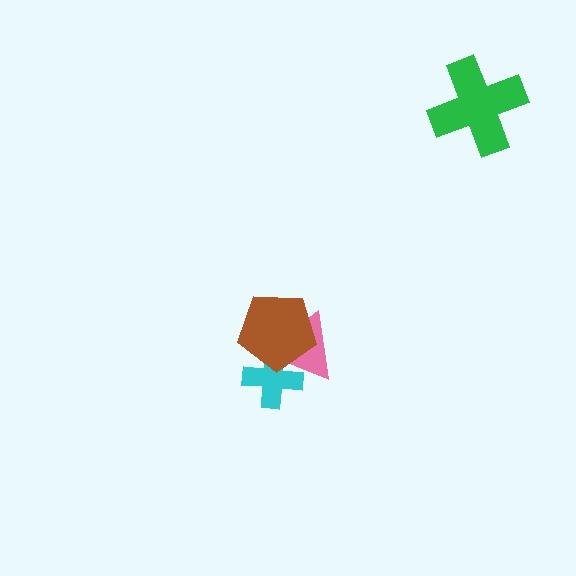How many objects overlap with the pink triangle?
2 objects overlap with the pink triangle.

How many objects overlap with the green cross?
0 objects overlap with the green cross.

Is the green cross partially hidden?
No, no other shape covers it.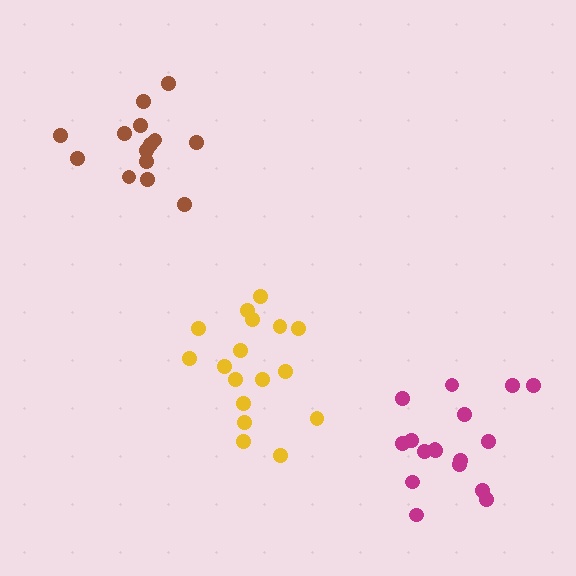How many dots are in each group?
Group 1: 17 dots, Group 2: 18 dots, Group 3: 14 dots (49 total).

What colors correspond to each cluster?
The clusters are colored: magenta, yellow, brown.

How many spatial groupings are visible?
There are 3 spatial groupings.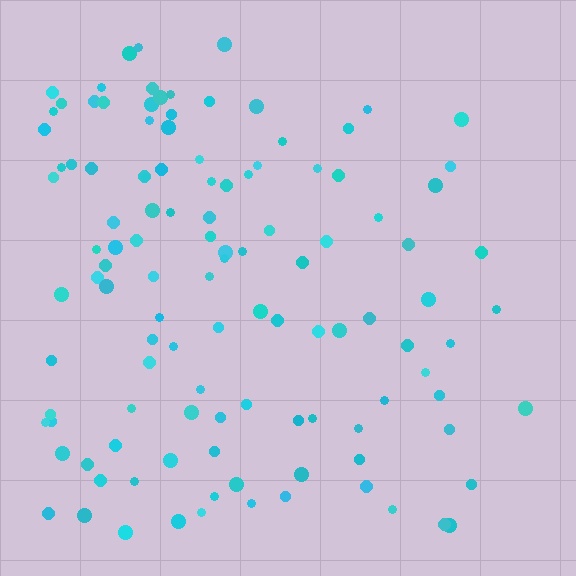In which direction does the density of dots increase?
From right to left, with the left side densest.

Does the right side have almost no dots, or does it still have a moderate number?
Still a moderate number, just noticeably fewer than the left.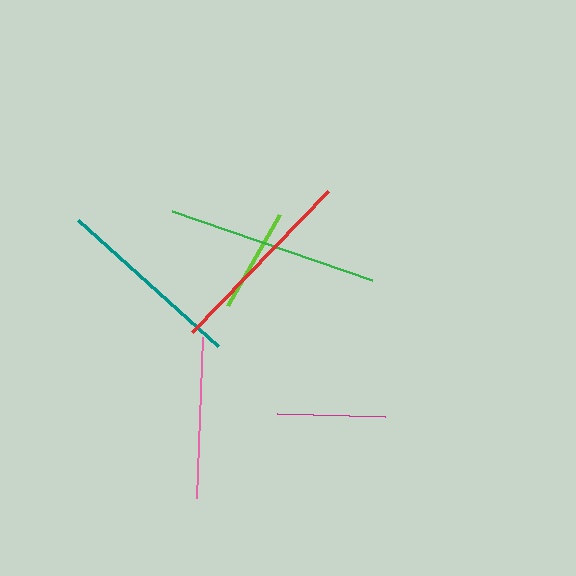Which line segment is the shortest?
The lime line is the shortest at approximately 105 pixels.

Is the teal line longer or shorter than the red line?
The red line is longer than the teal line.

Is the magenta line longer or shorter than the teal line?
The teal line is longer than the magenta line.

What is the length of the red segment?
The red segment is approximately 196 pixels long.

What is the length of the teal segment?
The teal segment is approximately 188 pixels long.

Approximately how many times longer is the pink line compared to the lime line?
The pink line is approximately 1.5 times the length of the lime line.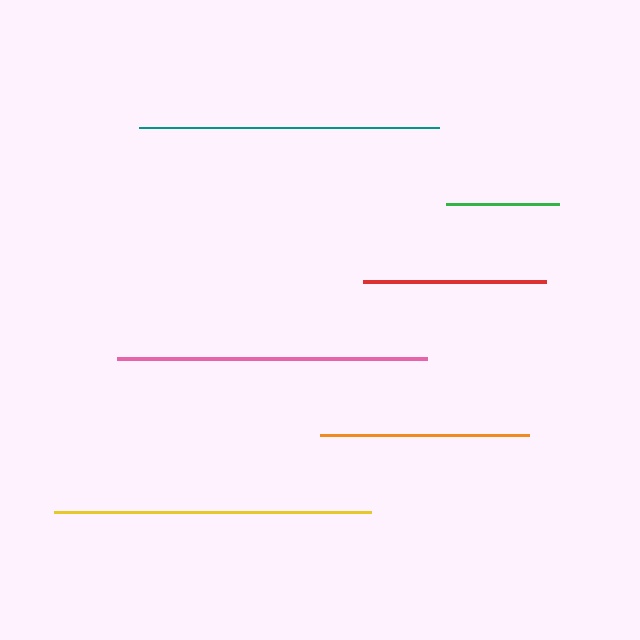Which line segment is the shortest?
The green line is the shortest at approximately 113 pixels.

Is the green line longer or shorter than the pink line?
The pink line is longer than the green line.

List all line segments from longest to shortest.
From longest to shortest: yellow, pink, teal, orange, red, green.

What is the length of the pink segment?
The pink segment is approximately 310 pixels long.